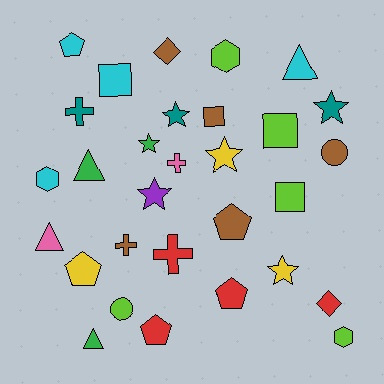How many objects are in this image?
There are 30 objects.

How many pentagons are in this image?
There are 5 pentagons.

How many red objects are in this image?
There are 4 red objects.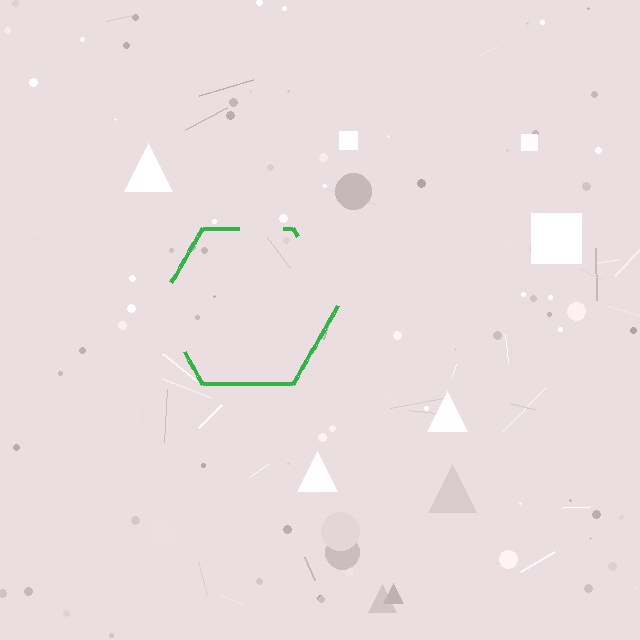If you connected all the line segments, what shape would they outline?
They would outline a hexagon.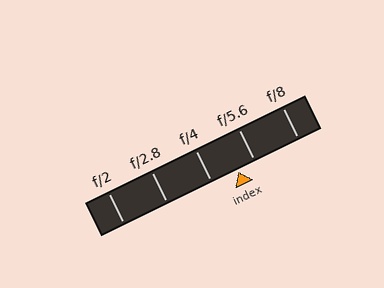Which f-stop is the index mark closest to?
The index mark is closest to f/5.6.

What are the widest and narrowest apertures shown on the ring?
The widest aperture shown is f/2 and the narrowest is f/8.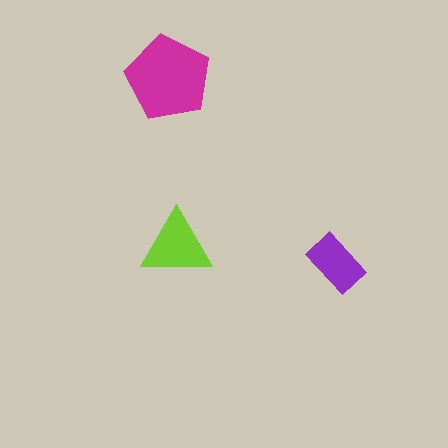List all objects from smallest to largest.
The purple rectangle, the lime triangle, the magenta pentagon.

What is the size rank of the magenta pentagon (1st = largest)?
1st.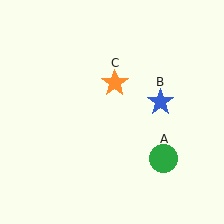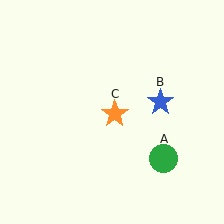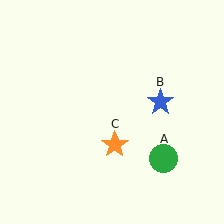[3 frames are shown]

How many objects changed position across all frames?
1 object changed position: orange star (object C).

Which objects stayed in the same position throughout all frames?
Green circle (object A) and blue star (object B) remained stationary.